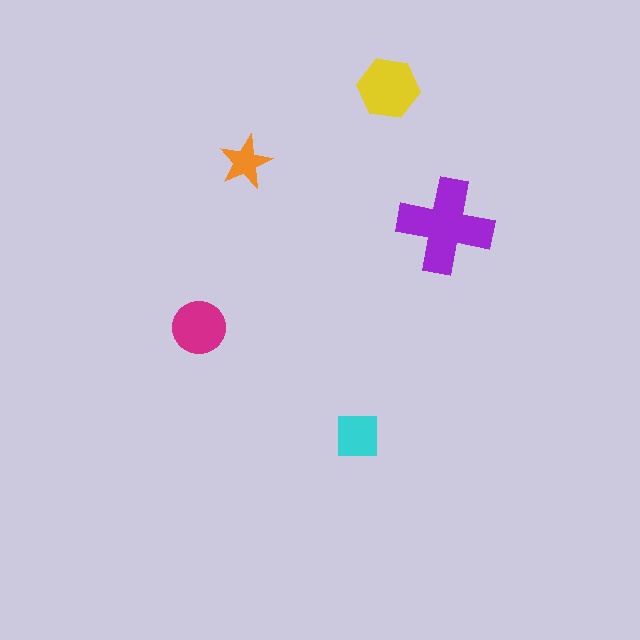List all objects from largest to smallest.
The purple cross, the yellow hexagon, the magenta circle, the cyan square, the orange star.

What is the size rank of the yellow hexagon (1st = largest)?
2nd.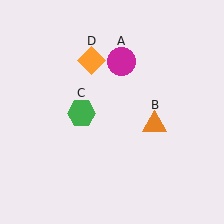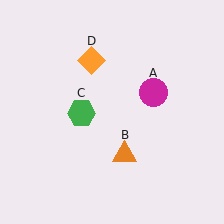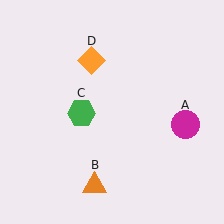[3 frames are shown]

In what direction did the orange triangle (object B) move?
The orange triangle (object B) moved down and to the left.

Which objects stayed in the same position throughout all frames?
Green hexagon (object C) and orange diamond (object D) remained stationary.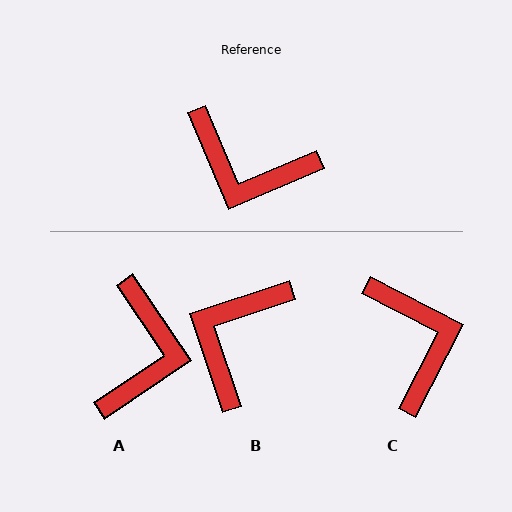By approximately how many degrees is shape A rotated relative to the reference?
Approximately 101 degrees counter-clockwise.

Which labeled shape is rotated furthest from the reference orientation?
C, about 130 degrees away.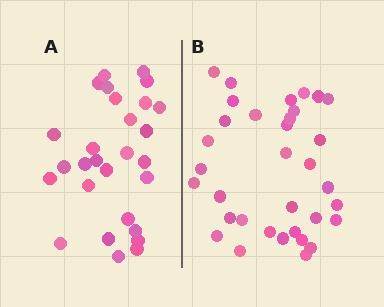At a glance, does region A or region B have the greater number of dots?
Region B (the right region) has more dots.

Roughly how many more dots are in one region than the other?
Region B has about 6 more dots than region A.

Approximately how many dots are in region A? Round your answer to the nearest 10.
About 30 dots. (The exact count is 28, which rounds to 30.)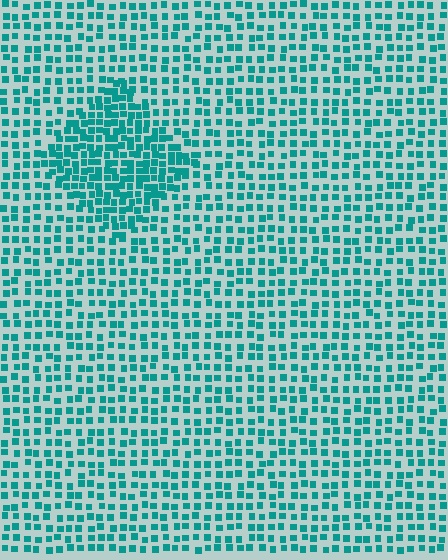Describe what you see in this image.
The image contains small teal elements arranged at two different densities. A diamond-shaped region is visible where the elements are more densely packed than the surrounding area.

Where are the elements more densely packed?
The elements are more densely packed inside the diamond boundary.